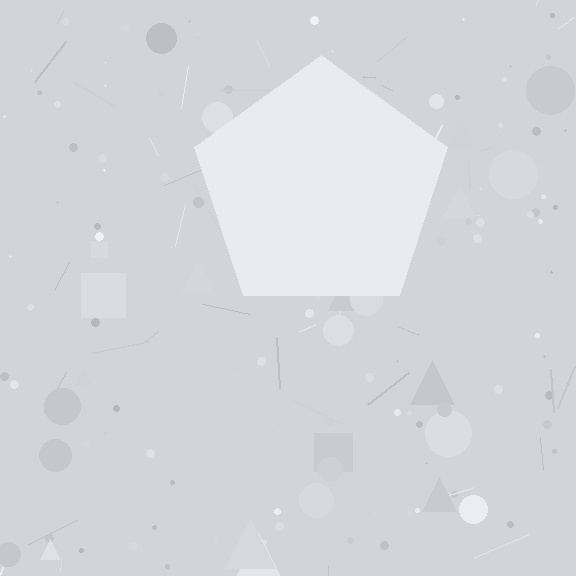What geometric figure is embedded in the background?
A pentagon is embedded in the background.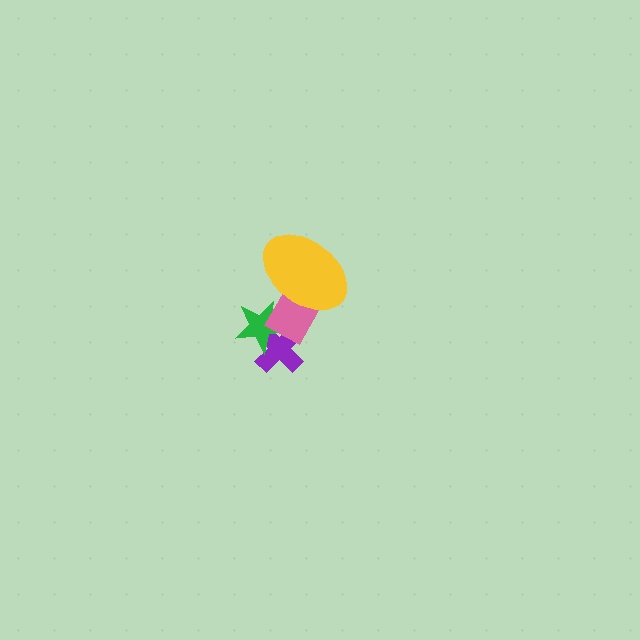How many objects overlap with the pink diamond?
3 objects overlap with the pink diamond.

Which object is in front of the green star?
The pink diamond is in front of the green star.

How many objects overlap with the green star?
2 objects overlap with the green star.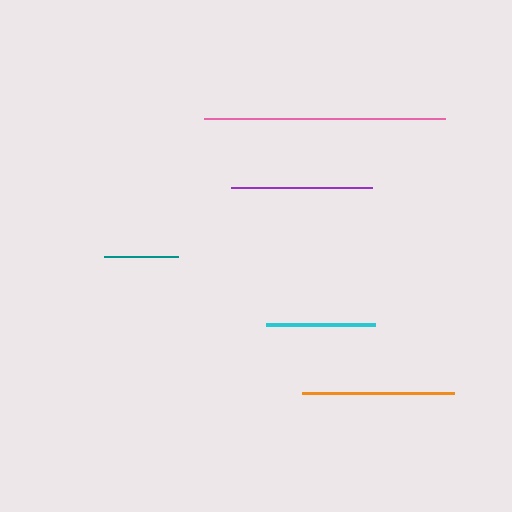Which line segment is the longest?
The pink line is the longest at approximately 242 pixels.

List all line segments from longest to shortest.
From longest to shortest: pink, orange, purple, cyan, teal.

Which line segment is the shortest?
The teal line is the shortest at approximately 74 pixels.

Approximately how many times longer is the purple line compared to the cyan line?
The purple line is approximately 1.3 times the length of the cyan line.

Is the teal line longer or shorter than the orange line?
The orange line is longer than the teal line.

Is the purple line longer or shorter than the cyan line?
The purple line is longer than the cyan line.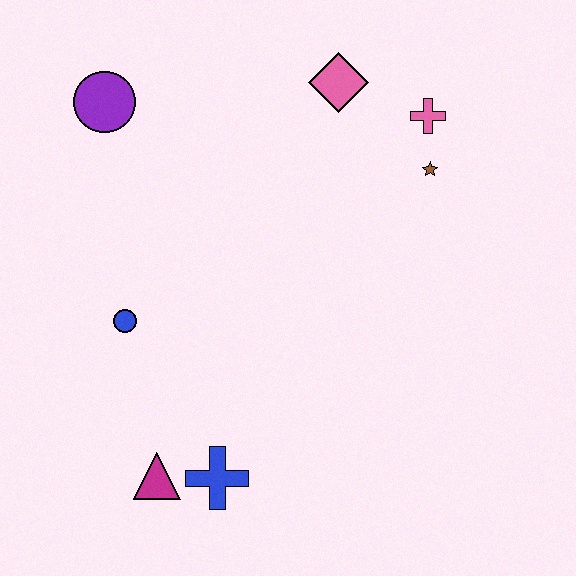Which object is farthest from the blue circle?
The pink cross is farthest from the blue circle.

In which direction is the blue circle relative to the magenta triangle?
The blue circle is above the magenta triangle.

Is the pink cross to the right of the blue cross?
Yes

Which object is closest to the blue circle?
The magenta triangle is closest to the blue circle.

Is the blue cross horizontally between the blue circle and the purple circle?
No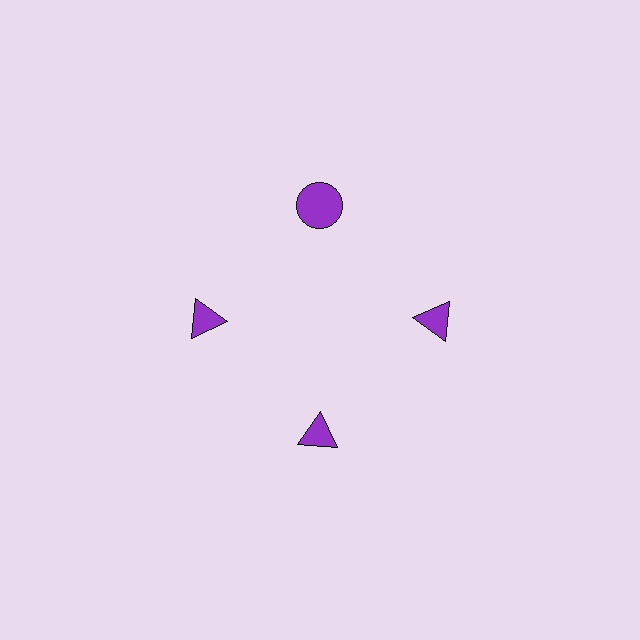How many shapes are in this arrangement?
There are 4 shapes arranged in a ring pattern.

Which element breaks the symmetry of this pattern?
The purple circle at roughly the 12 o'clock position breaks the symmetry. All other shapes are purple triangles.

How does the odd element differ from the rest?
It has a different shape: circle instead of triangle.